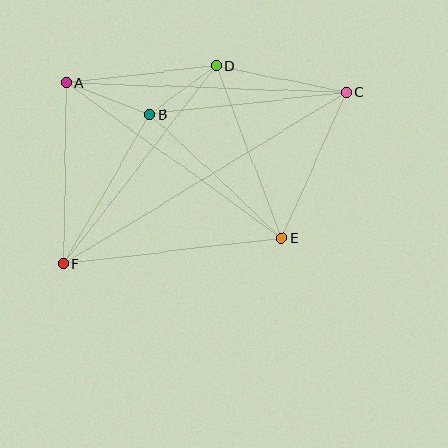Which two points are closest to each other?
Points B and D are closest to each other.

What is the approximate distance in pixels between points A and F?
The distance between A and F is approximately 181 pixels.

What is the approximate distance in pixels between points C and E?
The distance between C and E is approximately 159 pixels.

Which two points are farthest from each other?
Points C and F are farthest from each other.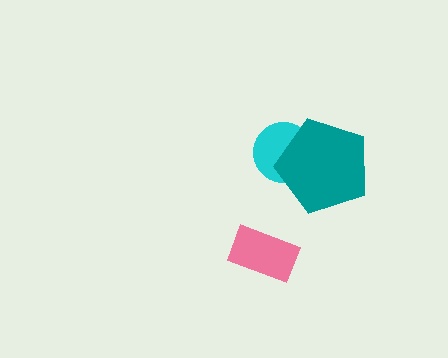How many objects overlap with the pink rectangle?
0 objects overlap with the pink rectangle.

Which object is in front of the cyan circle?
The teal pentagon is in front of the cyan circle.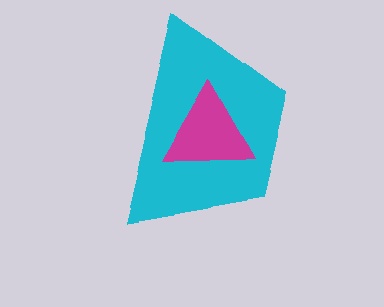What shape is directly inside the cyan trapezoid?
The magenta triangle.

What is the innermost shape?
The magenta triangle.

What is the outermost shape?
The cyan trapezoid.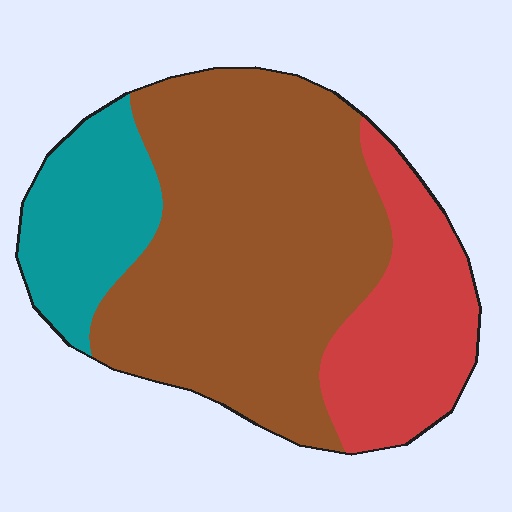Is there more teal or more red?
Red.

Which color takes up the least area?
Teal, at roughly 20%.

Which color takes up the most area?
Brown, at roughly 60%.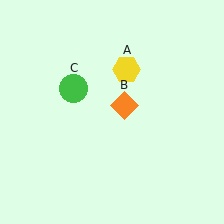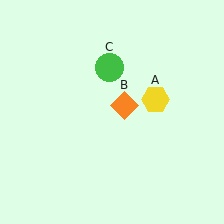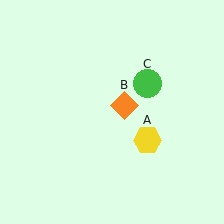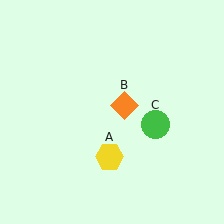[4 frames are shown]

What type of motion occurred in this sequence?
The yellow hexagon (object A), green circle (object C) rotated clockwise around the center of the scene.